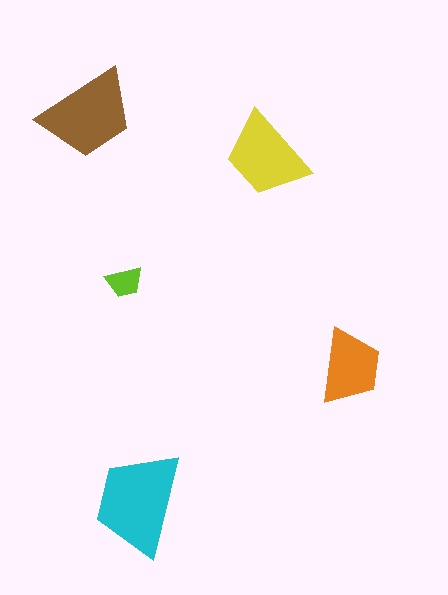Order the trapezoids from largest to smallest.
the cyan one, the brown one, the yellow one, the orange one, the lime one.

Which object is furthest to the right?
The orange trapezoid is rightmost.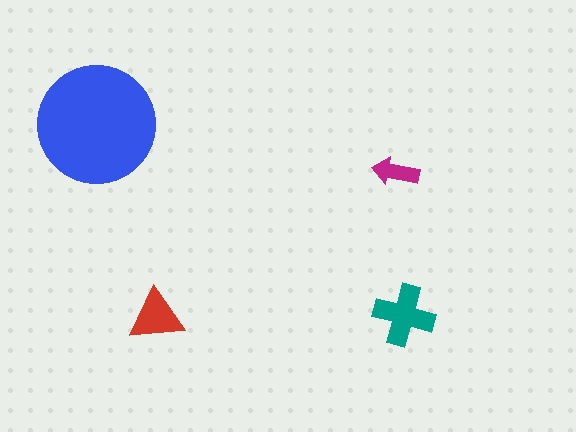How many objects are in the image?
There are 4 objects in the image.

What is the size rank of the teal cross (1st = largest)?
2nd.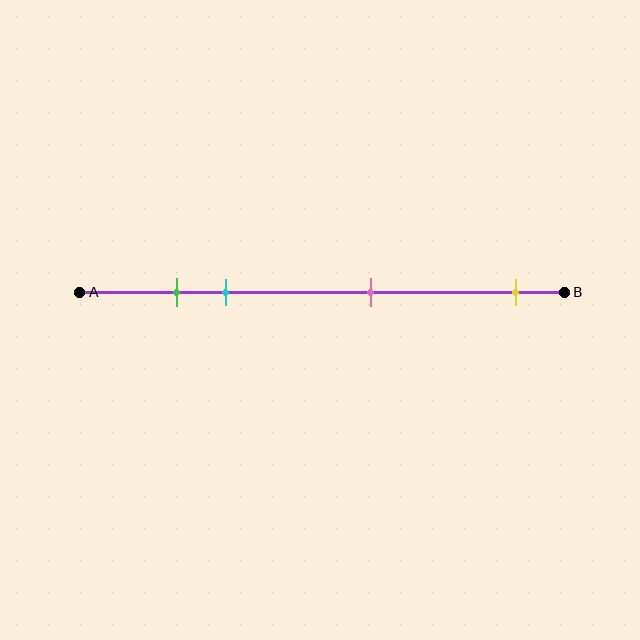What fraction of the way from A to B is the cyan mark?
The cyan mark is approximately 30% (0.3) of the way from A to B.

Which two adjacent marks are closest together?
The green and cyan marks are the closest adjacent pair.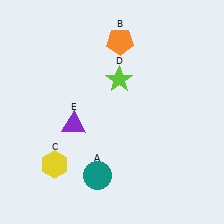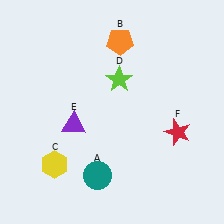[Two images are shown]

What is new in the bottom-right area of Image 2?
A red star (F) was added in the bottom-right area of Image 2.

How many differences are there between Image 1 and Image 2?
There is 1 difference between the two images.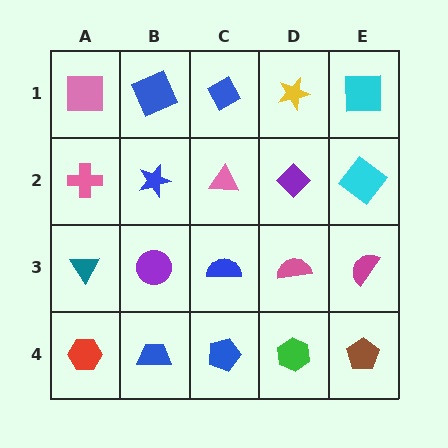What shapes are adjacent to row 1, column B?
A blue star (row 2, column B), a pink square (row 1, column A), a blue diamond (row 1, column C).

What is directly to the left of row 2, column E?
A purple diamond.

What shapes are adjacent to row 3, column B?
A blue star (row 2, column B), a blue trapezoid (row 4, column B), a teal triangle (row 3, column A), a blue semicircle (row 3, column C).